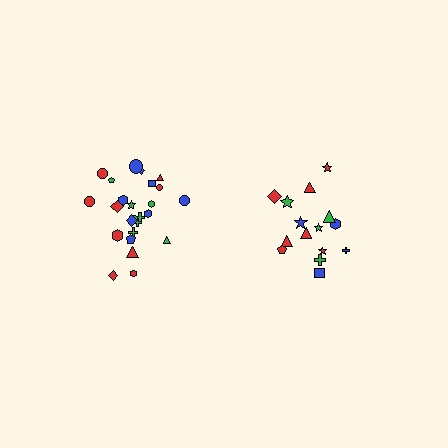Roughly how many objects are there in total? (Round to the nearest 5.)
Roughly 40 objects in total.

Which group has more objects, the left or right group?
The left group.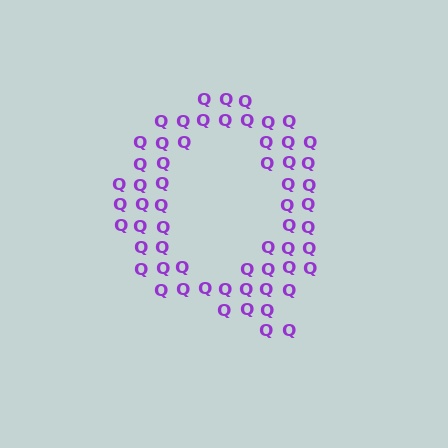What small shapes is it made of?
It is made of small letter Q's.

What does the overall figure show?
The overall figure shows the letter Q.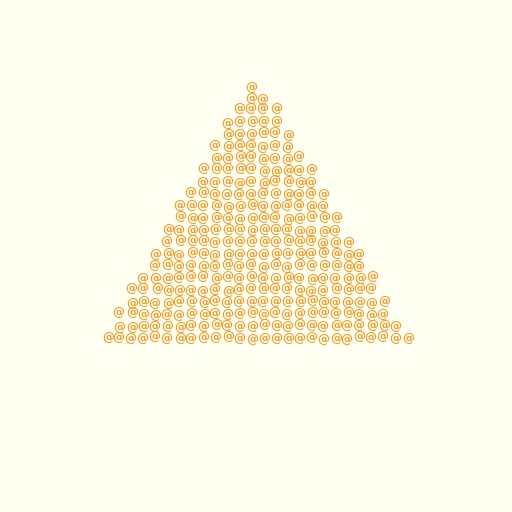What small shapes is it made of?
It is made of small at signs.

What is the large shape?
The large shape is a triangle.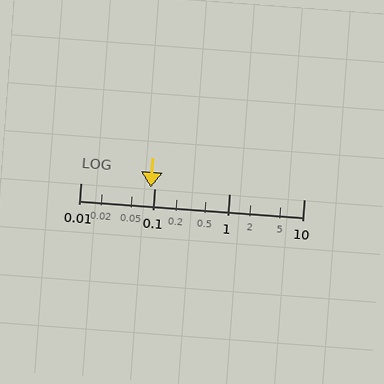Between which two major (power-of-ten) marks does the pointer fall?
The pointer is between 0.01 and 0.1.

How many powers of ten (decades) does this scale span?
The scale spans 3 decades, from 0.01 to 10.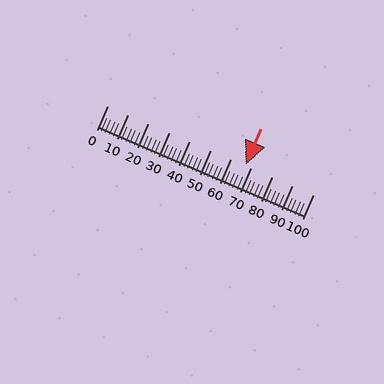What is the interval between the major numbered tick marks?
The major tick marks are spaced 10 units apart.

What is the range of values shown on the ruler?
The ruler shows values from 0 to 100.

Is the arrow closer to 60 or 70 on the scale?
The arrow is closer to 70.